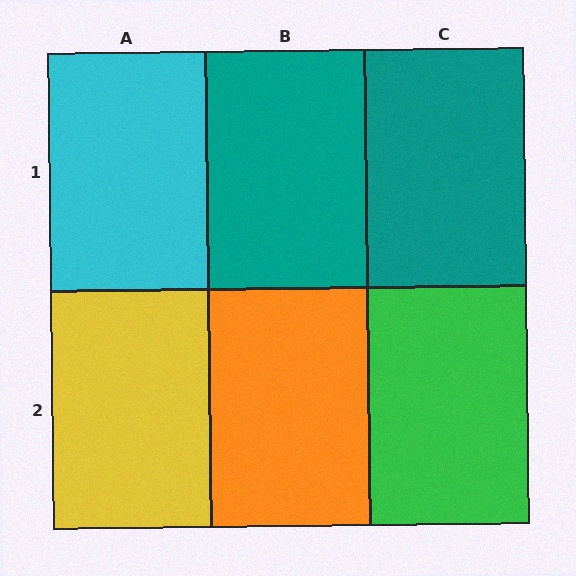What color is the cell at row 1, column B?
Teal.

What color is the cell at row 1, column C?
Teal.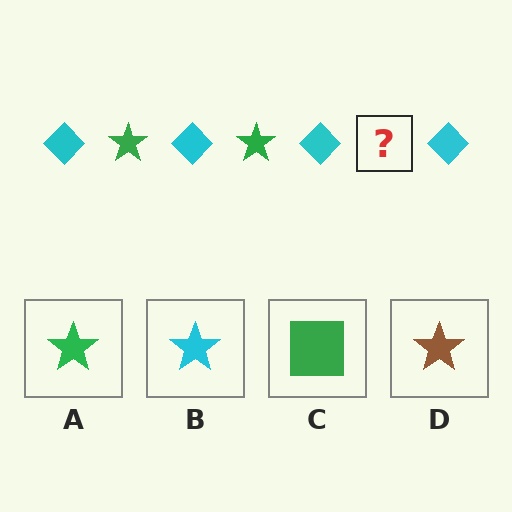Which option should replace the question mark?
Option A.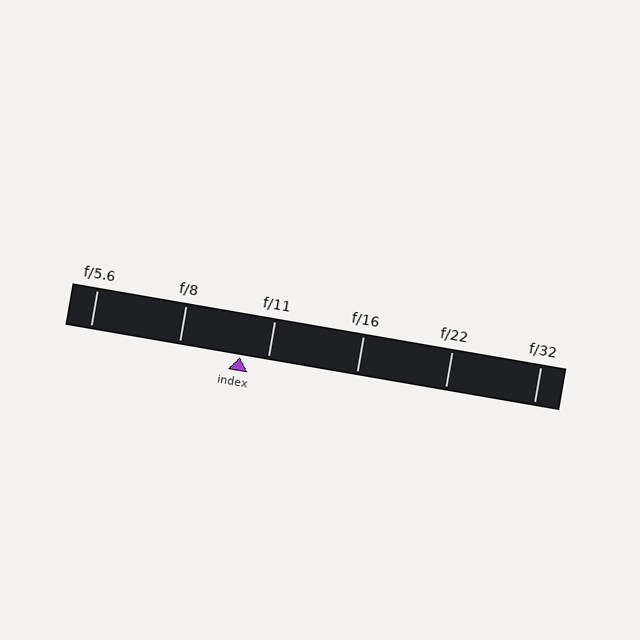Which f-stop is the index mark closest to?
The index mark is closest to f/11.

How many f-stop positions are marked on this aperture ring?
There are 6 f-stop positions marked.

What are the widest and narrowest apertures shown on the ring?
The widest aperture shown is f/5.6 and the narrowest is f/32.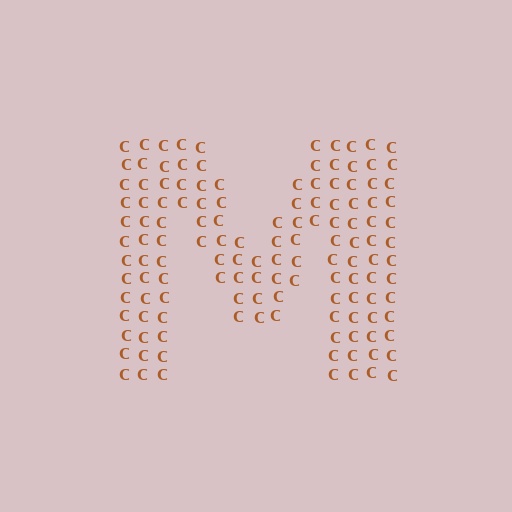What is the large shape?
The large shape is the letter M.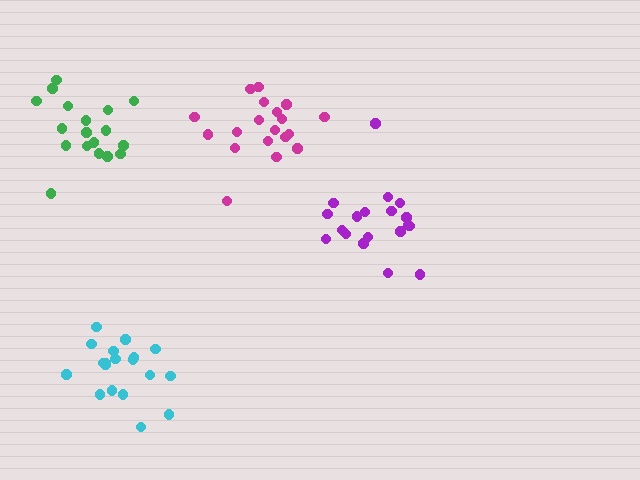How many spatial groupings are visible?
There are 4 spatial groupings.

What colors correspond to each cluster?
The clusters are colored: magenta, cyan, green, purple.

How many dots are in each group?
Group 1: 19 dots, Group 2: 21 dots, Group 3: 18 dots, Group 4: 19 dots (77 total).